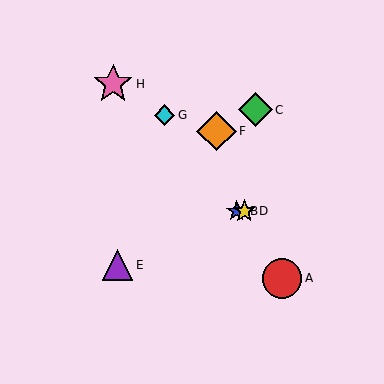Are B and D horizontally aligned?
Yes, both are at y≈211.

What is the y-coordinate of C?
Object C is at y≈110.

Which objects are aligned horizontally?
Objects B, D are aligned horizontally.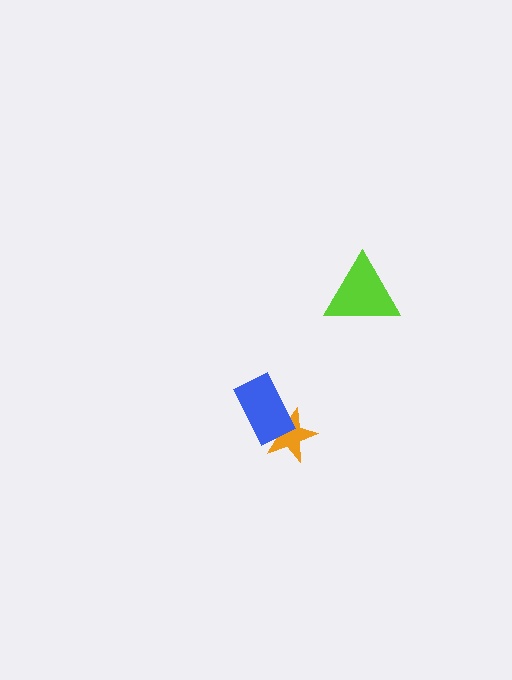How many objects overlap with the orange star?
1 object overlaps with the orange star.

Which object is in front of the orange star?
The blue rectangle is in front of the orange star.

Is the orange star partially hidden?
Yes, it is partially covered by another shape.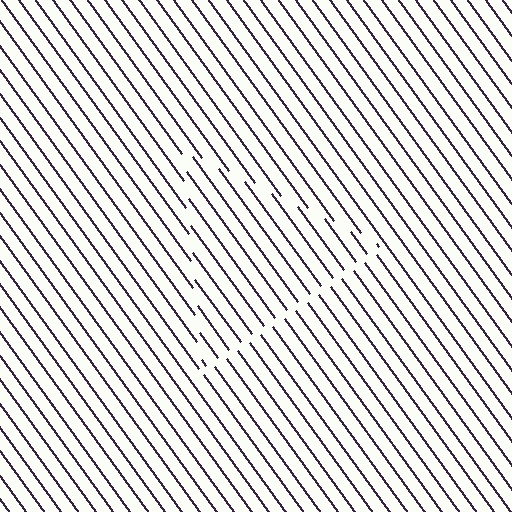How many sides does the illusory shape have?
3 sides — the line-ends trace a triangle.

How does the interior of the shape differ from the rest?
The interior of the shape contains the same grating, shifted by half a period — the contour is defined by the phase discontinuity where line-ends from the inner and outer gratings abut.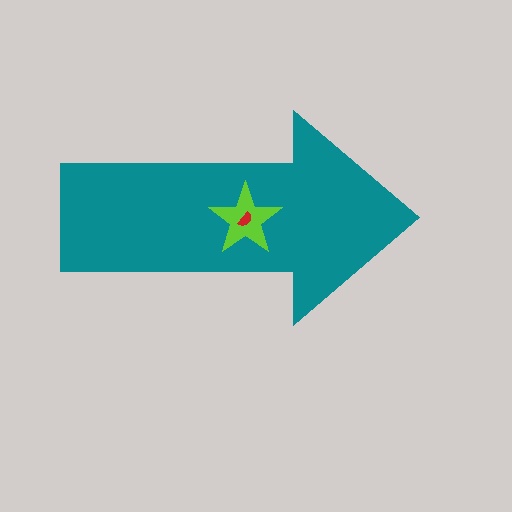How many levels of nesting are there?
3.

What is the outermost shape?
The teal arrow.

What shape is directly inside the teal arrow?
The lime star.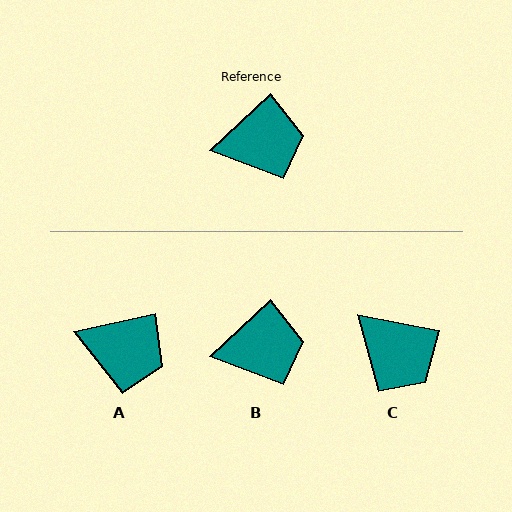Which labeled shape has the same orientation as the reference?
B.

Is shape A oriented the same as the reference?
No, it is off by about 31 degrees.